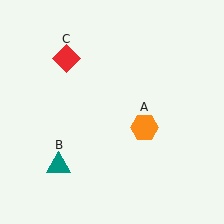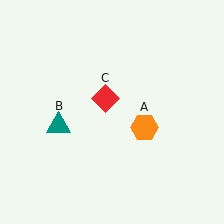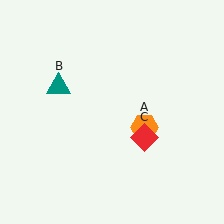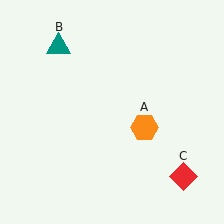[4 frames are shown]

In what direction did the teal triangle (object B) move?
The teal triangle (object B) moved up.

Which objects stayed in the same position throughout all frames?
Orange hexagon (object A) remained stationary.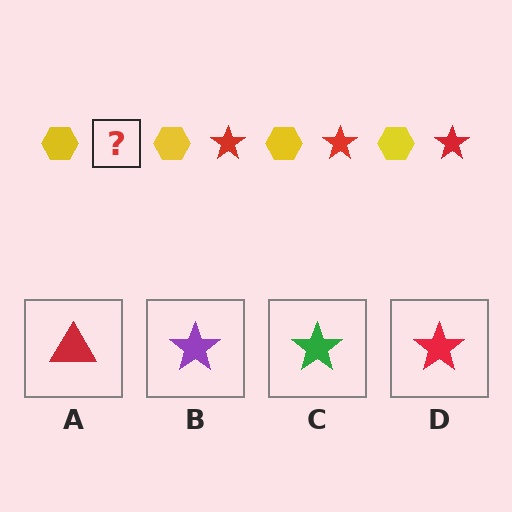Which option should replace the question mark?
Option D.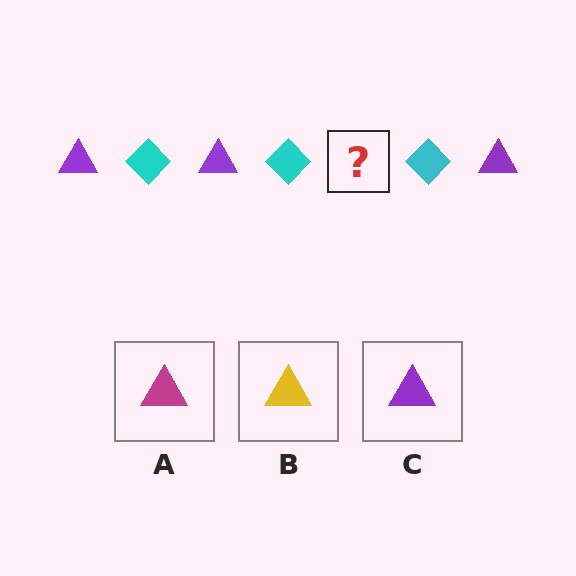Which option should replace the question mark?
Option C.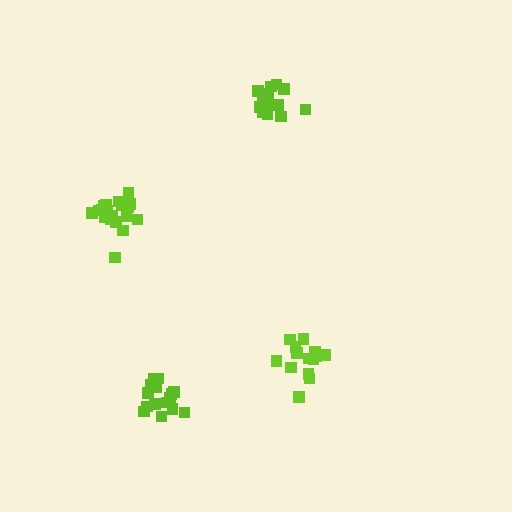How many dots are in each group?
Group 1: 15 dots, Group 2: 19 dots, Group 3: 16 dots, Group 4: 14 dots (64 total).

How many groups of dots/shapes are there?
There are 4 groups.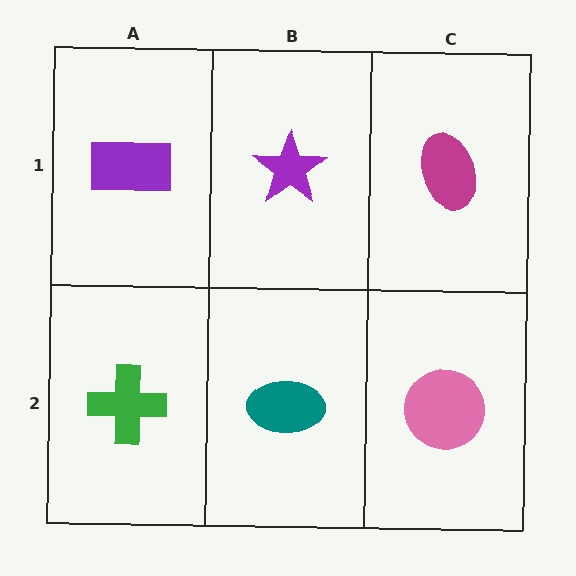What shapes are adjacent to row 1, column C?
A pink circle (row 2, column C), a purple star (row 1, column B).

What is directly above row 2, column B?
A purple star.